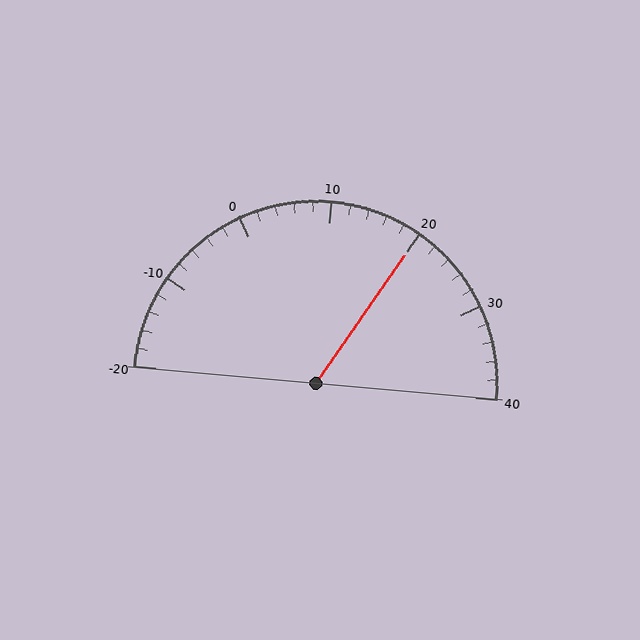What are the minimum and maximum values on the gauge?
The gauge ranges from -20 to 40.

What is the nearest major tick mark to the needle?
The nearest major tick mark is 20.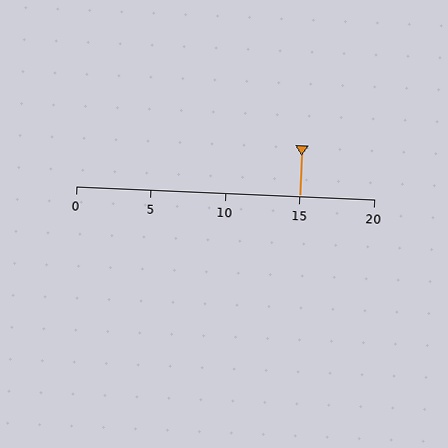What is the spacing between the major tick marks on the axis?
The major ticks are spaced 5 apart.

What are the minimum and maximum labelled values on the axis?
The axis runs from 0 to 20.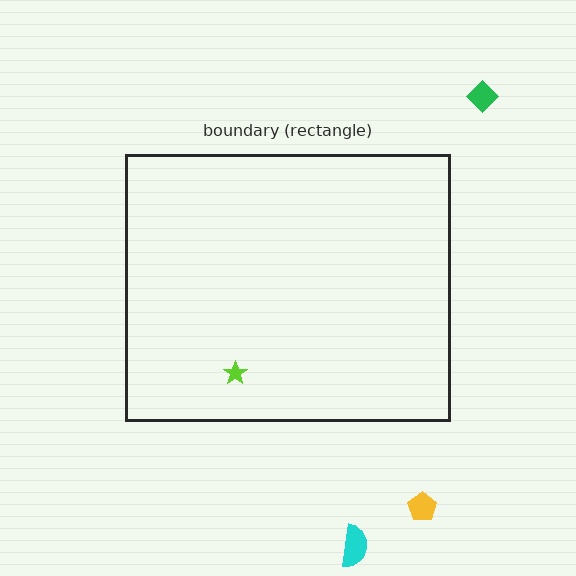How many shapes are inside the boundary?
1 inside, 3 outside.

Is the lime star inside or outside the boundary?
Inside.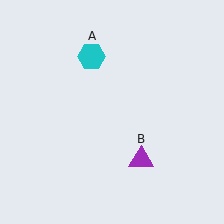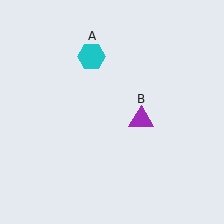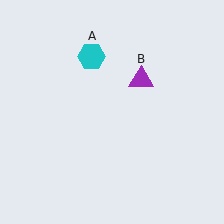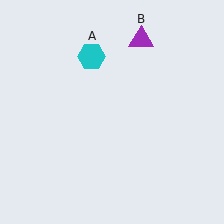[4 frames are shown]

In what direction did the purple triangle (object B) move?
The purple triangle (object B) moved up.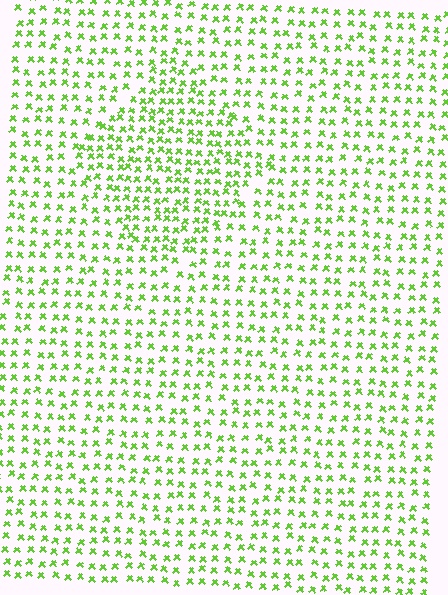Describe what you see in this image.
The image contains small lime elements arranged at two different densities. A diamond-shaped region is visible where the elements are more densely packed than the surrounding area.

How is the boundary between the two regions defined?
The boundary is defined by a change in element density (approximately 1.6x ratio). All elements are the same color, size, and shape.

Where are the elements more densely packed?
The elements are more densely packed inside the diamond boundary.